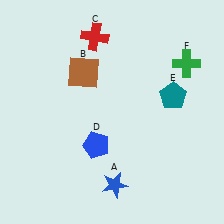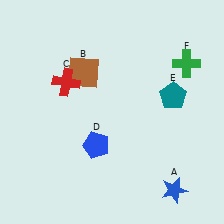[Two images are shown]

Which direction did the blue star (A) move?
The blue star (A) moved right.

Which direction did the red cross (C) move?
The red cross (C) moved down.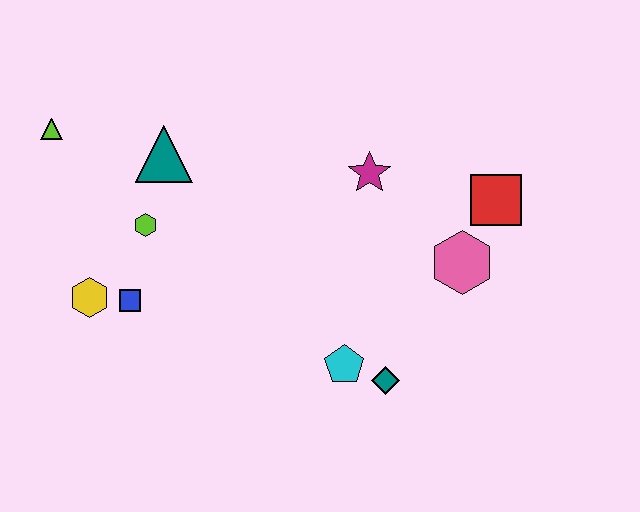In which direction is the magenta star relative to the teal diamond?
The magenta star is above the teal diamond.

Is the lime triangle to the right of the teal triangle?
No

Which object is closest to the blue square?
The yellow hexagon is closest to the blue square.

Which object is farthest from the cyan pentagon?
The lime triangle is farthest from the cyan pentagon.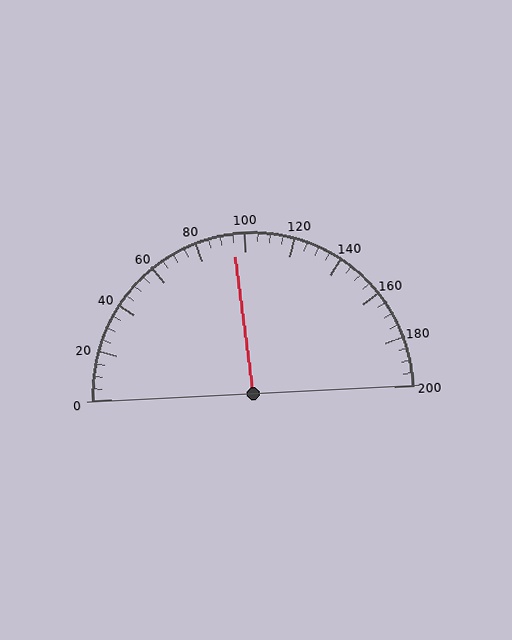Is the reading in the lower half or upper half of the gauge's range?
The reading is in the lower half of the range (0 to 200).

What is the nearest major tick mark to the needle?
The nearest major tick mark is 100.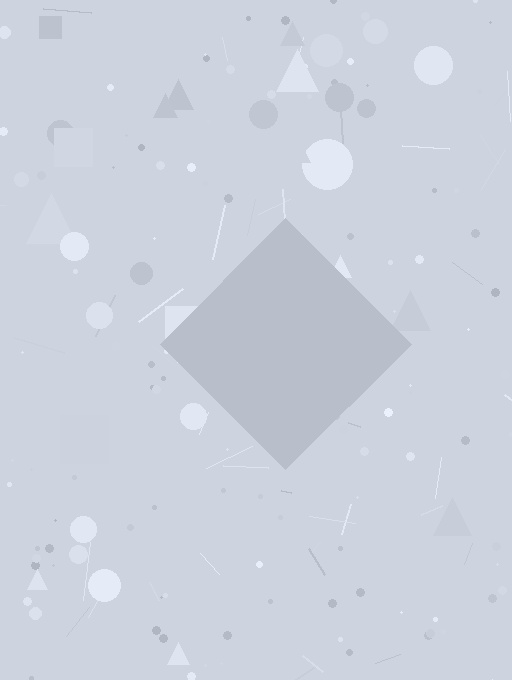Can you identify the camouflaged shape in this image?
The camouflaged shape is a diamond.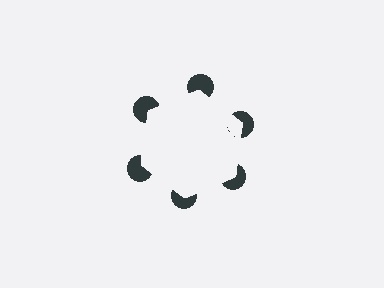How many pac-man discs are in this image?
There are 6 — one at each vertex of the illusory hexagon.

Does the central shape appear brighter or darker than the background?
It typically appears slightly brighter than the background, even though no actual brightness change is drawn.